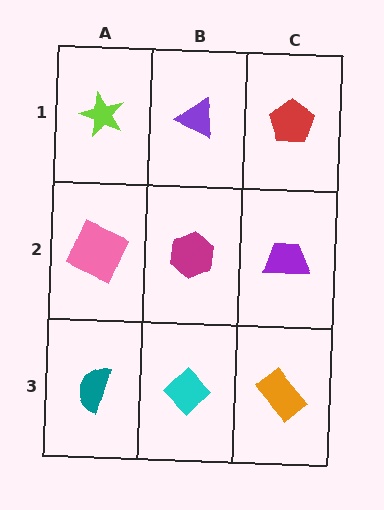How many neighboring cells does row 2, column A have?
3.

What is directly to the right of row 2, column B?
A purple trapezoid.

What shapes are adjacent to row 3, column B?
A magenta hexagon (row 2, column B), a teal semicircle (row 3, column A), an orange rectangle (row 3, column C).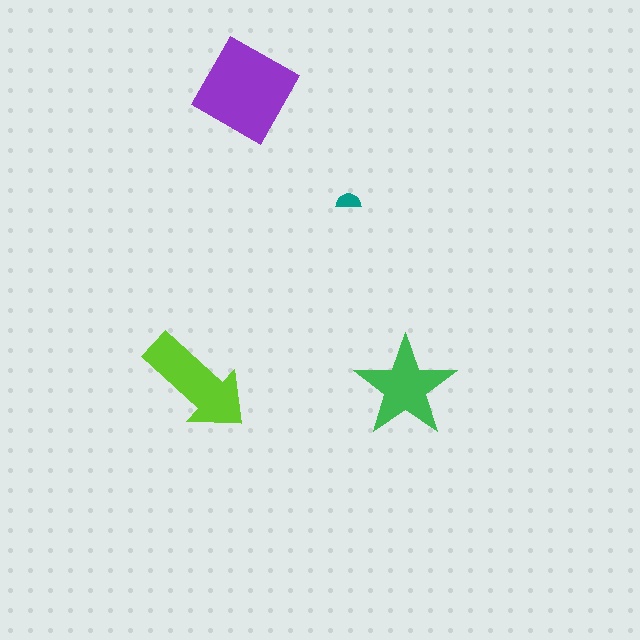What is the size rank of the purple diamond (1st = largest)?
1st.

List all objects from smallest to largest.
The teal semicircle, the green star, the lime arrow, the purple diamond.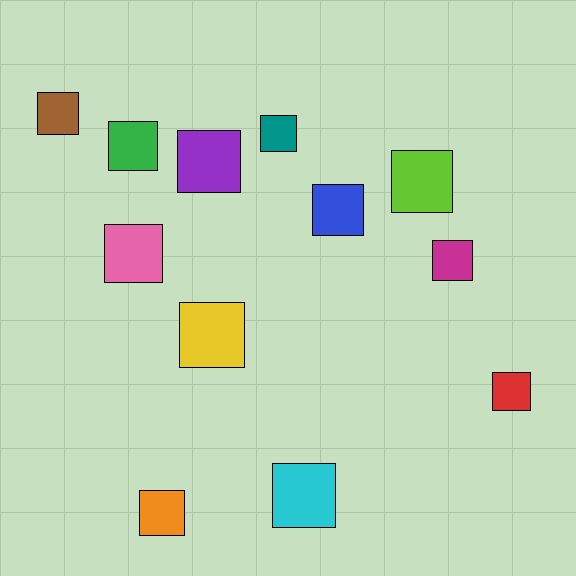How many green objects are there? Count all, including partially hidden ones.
There is 1 green object.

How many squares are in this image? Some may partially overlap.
There are 12 squares.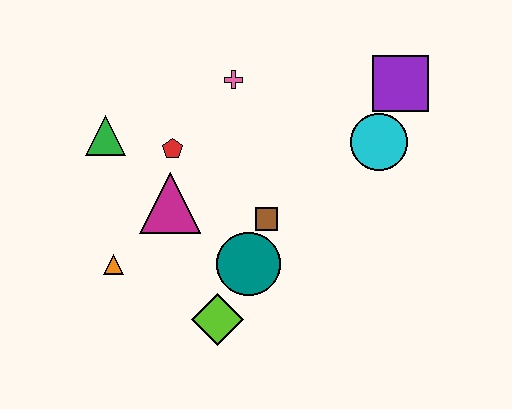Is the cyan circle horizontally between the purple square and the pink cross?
Yes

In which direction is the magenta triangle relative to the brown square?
The magenta triangle is to the left of the brown square.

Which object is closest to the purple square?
The cyan circle is closest to the purple square.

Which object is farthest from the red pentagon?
The purple square is farthest from the red pentagon.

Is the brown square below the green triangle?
Yes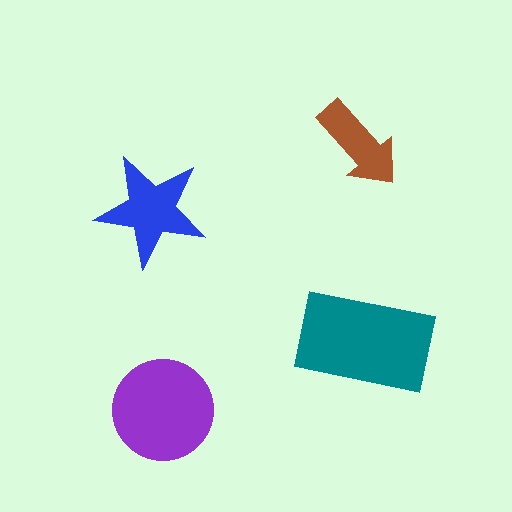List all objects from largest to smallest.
The teal rectangle, the purple circle, the blue star, the brown arrow.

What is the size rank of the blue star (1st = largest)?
3rd.